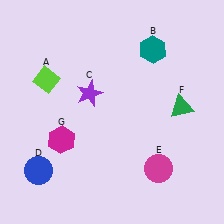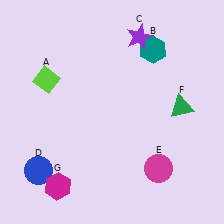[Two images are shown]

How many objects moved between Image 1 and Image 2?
2 objects moved between the two images.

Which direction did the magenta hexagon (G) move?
The magenta hexagon (G) moved down.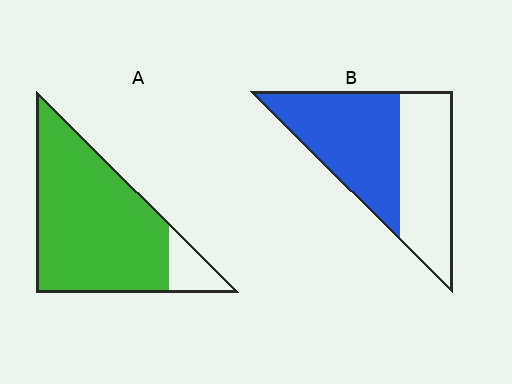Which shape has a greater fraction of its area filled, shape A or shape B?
Shape A.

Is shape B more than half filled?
Yes.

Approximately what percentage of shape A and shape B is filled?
A is approximately 90% and B is approximately 55%.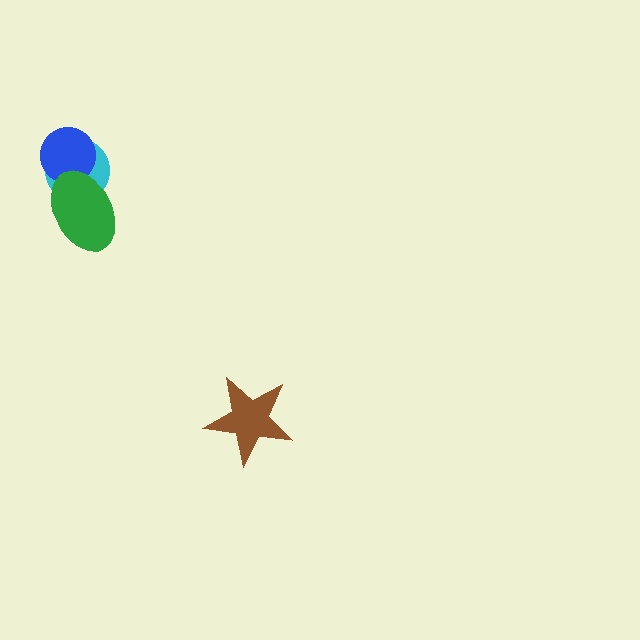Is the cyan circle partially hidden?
Yes, it is partially covered by another shape.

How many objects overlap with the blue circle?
2 objects overlap with the blue circle.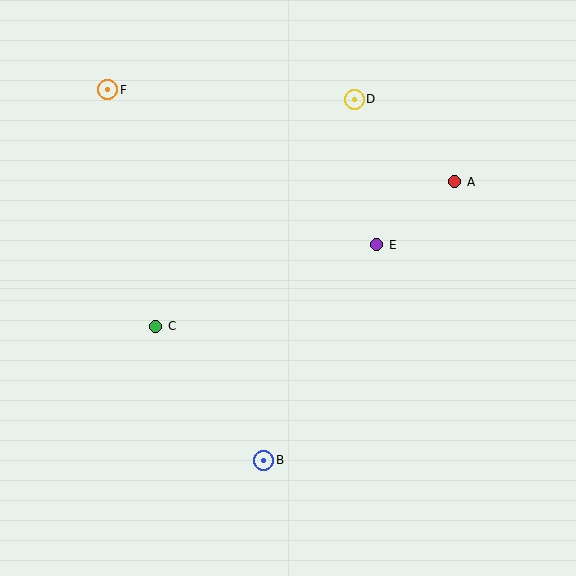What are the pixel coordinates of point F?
Point F is at (108, 90).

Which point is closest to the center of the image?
Point E at (377, 245) is closest to the center.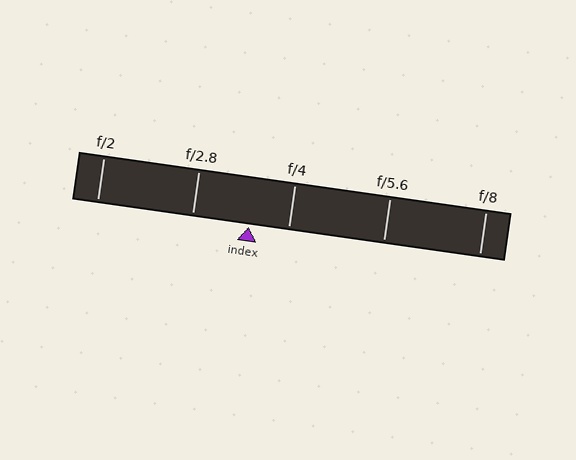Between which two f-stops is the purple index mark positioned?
The index mark is between f/2.8 and f/4.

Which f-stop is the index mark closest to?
The index mark is closest to f/4.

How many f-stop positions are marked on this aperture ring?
There are 5 f-stop positions marked.